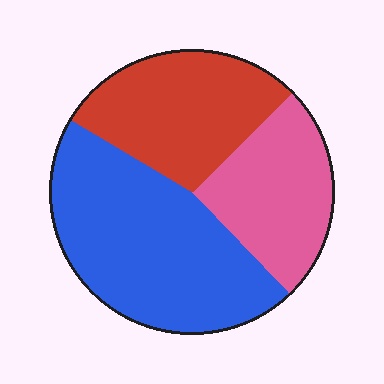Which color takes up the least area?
Pink, at roughly 25%.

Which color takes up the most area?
Blue, at roughly 45%.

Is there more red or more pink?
Red.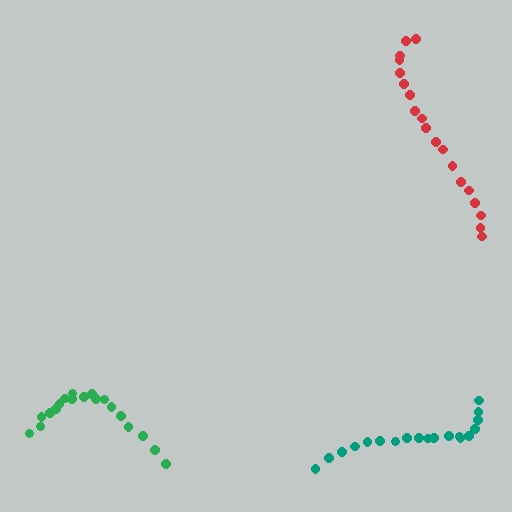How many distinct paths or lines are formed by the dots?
There are 3 distinct paths.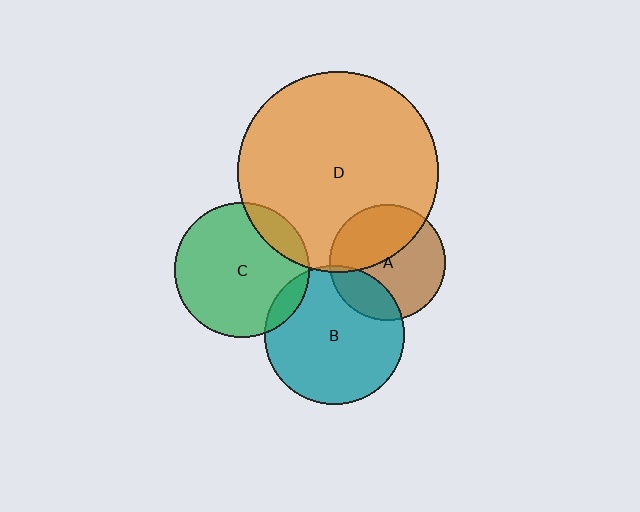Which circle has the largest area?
Circle D (orange).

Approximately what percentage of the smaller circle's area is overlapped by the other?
Approximately 20%.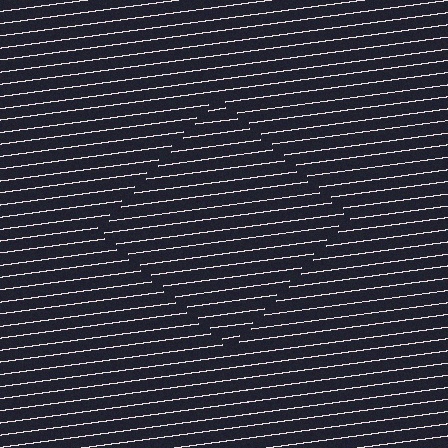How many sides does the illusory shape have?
4 sides — the line-ends trace a square.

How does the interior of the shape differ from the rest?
The interior of the shape contains the same grating, shifted by half a period — the contour is defined by the phase discontinuity where line-ends from the inner and outer gratings abut.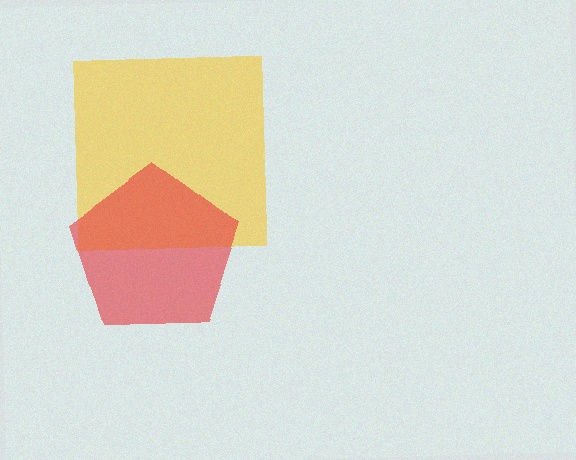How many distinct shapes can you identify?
There are 2 distinct shapes: a yellow square, a red pentagon.